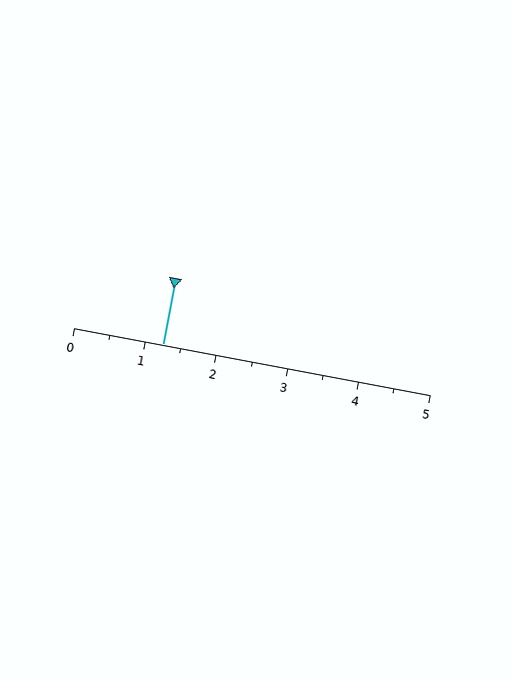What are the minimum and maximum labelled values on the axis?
The axis runs from 0 to 5.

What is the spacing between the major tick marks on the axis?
The major ticks are spaced 1 apart.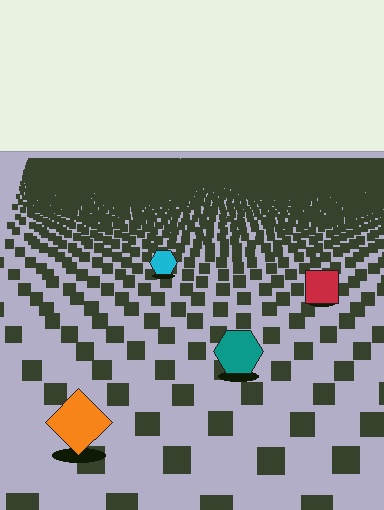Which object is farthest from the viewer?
The cyan hexagon is farthest from the viewer. It appears smaller and the ground texture around it is denser.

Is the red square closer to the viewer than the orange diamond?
No. The orange diamond is closer — you can tell from the texture gradient: the ground texture is coarser near it.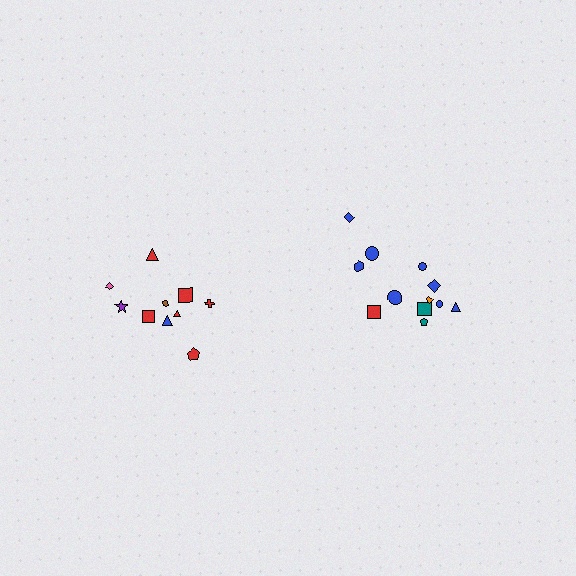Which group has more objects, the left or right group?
The right group.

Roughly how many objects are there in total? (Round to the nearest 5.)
Roughly 20 objects in total.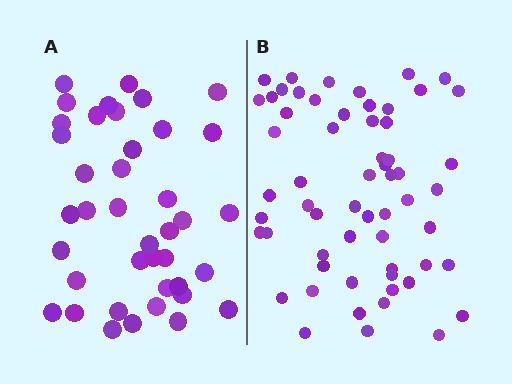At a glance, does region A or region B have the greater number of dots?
Region B (the right region) has more dots.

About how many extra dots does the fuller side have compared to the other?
Region B has approximately 20 more dots than region A.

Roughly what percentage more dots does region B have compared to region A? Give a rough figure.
About 50% more.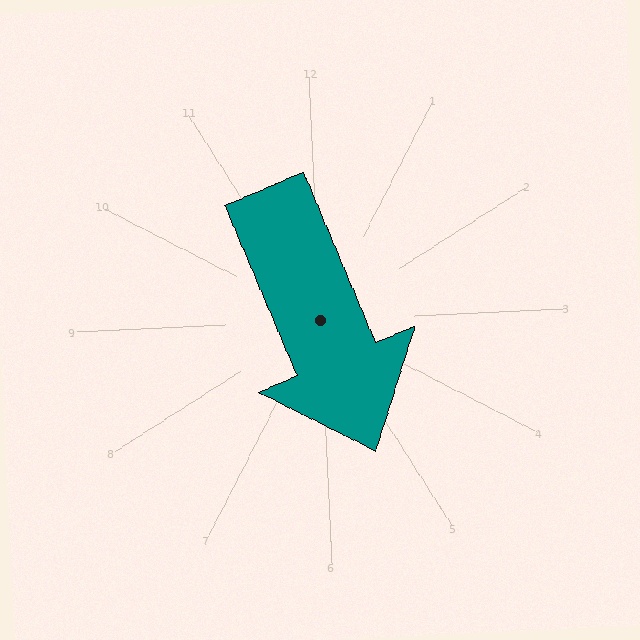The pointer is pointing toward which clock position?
Roughly 5 o'clock.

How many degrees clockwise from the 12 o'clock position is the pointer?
Approximately 160 degrees.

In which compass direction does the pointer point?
South.